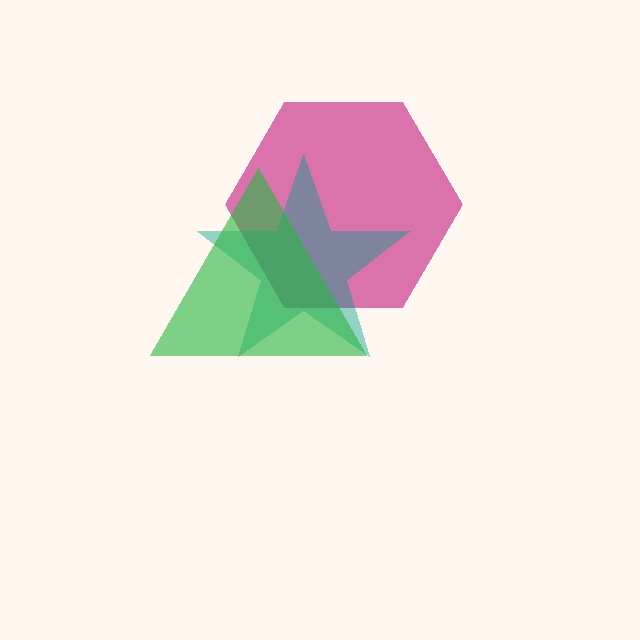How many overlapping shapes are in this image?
There are 3 overlapping shapes in the image.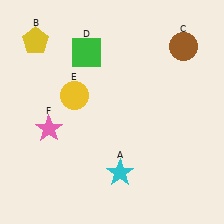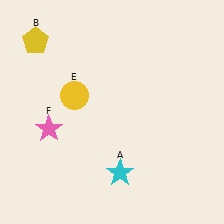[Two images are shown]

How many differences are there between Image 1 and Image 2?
There are 2 differences between the two images.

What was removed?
The green square (D), the brown circle (C) were removed in Image 2.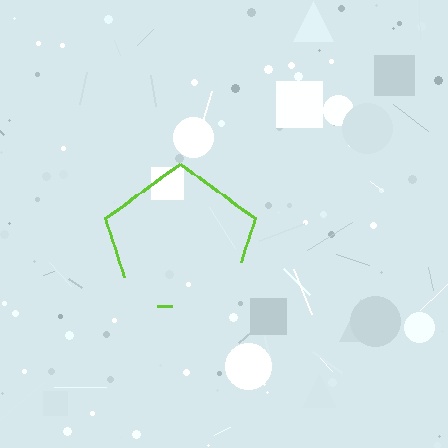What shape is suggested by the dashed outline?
The dashed outline suggests a pentagon.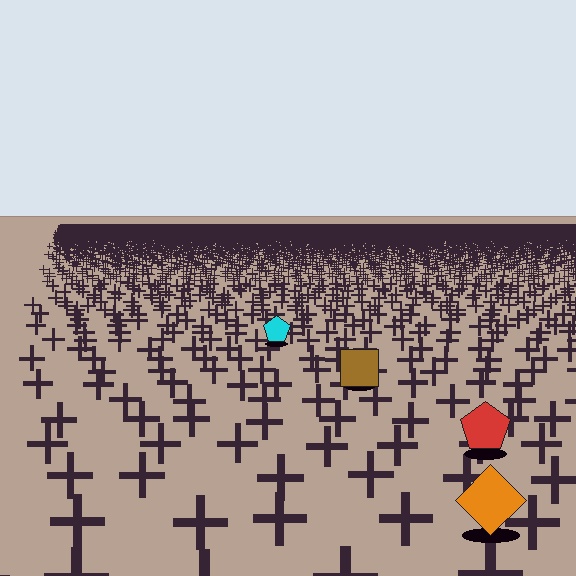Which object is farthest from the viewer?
The cyan pentagon is farthest from the viewer. It appears smaller and the ground texture around it is denser.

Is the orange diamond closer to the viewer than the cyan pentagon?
Yes. The orange diamond is closer — you can tell from the texture gradient: the ground texture is coarser near it.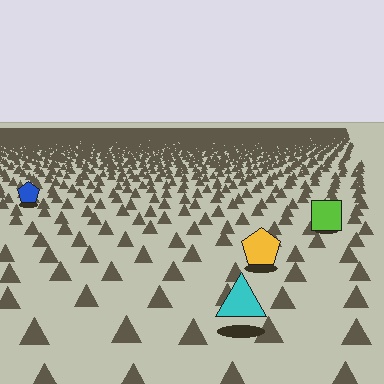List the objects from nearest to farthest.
From nearest to farthest: the cyan triangle, the yellow pentagon, the lime square, the blue pentagon.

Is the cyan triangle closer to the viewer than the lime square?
Yes. The cyan triangle is closer — you can tell from the texture gradient: the ground texture is coarser near it.